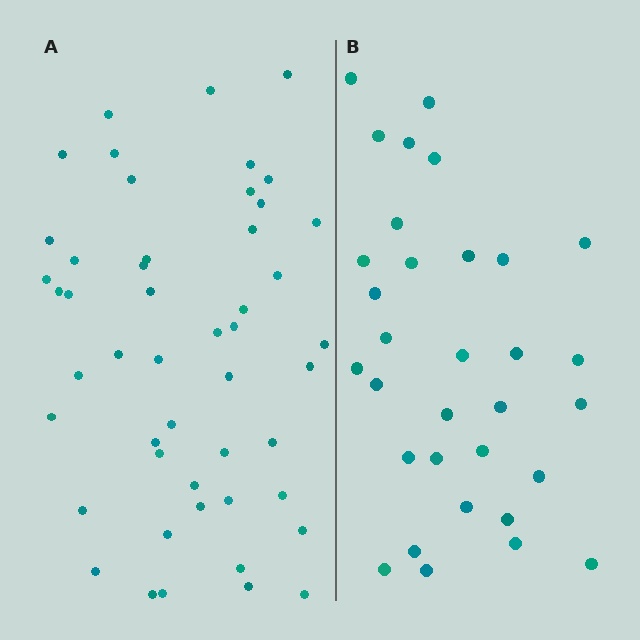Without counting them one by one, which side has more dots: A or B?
Region A (the left region) has more dots.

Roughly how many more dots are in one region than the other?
Region A has approximately 15 more dots than region B.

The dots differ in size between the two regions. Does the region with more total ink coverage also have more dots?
No. Region B has more total ink coverage because its dots are larger, but region A actually contains more individual dots. Total area can be misleading — the number of items is what matters here.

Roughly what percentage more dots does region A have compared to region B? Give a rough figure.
About 55% more.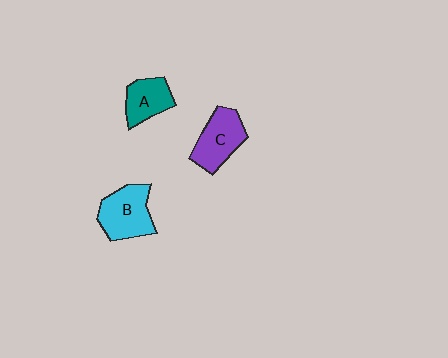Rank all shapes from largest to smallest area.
From largest to smallest: B (cyan), C (purple), A (teal).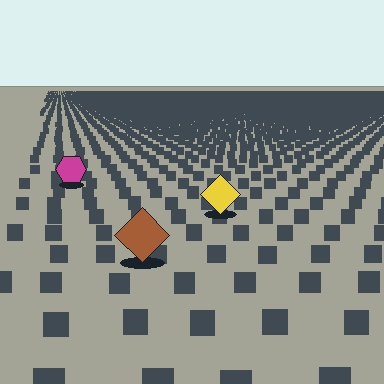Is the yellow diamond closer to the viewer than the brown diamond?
No. The brown diamond is closer — you can tell from the texture gradient: the ground texture is coarser near it.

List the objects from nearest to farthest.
From nearest to farthest: the brown diamond, the yellow diamond, the magenta hexagon.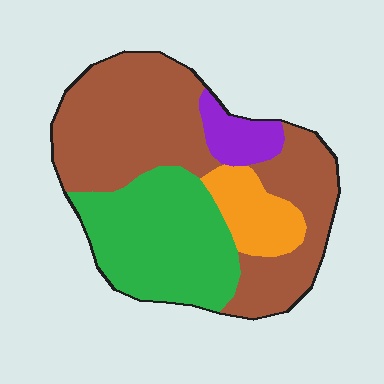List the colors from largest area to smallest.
From largest to smallest: brown, green, orange, purple.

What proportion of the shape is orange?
Orange covers around 10% of the shape.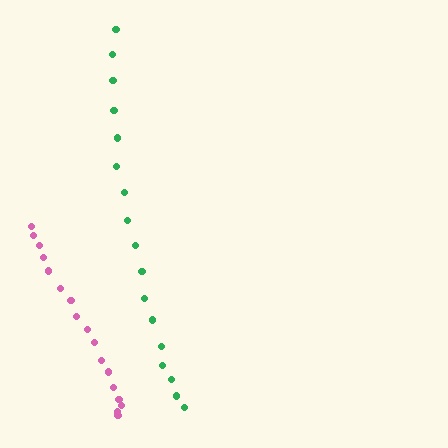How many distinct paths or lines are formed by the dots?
There are 2 distinct paths.